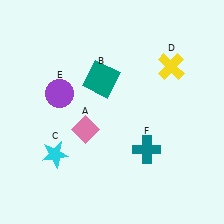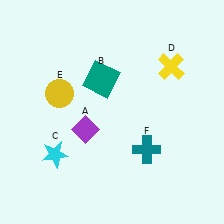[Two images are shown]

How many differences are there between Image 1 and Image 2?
There are 2 differences between the two images.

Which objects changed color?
A changed from pink to purple. E changed from purple to yellow.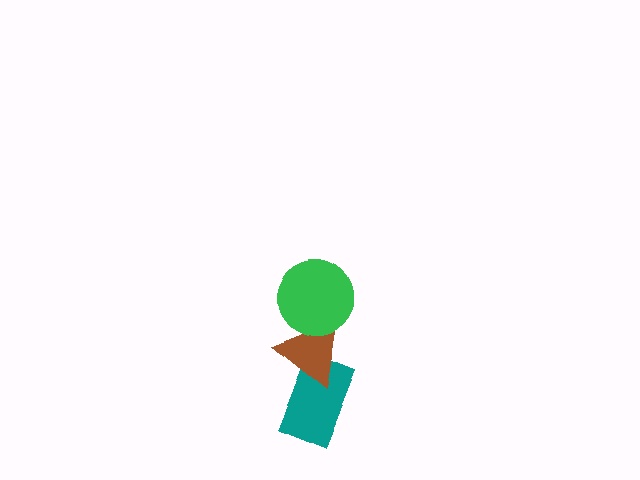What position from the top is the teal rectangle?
The teal rectangle is 3rd from the top.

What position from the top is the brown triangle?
The brown triangle is 2nd from the top.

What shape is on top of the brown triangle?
The green circle is on top of the brown triangle.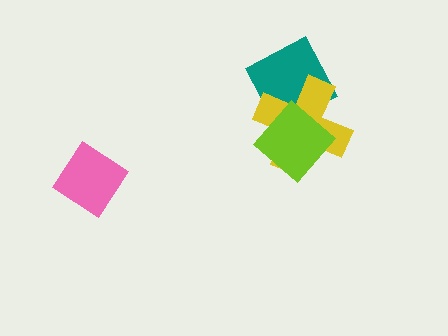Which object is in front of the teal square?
The yellow cross is in front of the teal square.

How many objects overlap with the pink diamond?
0 objects overlap with the pink diamond.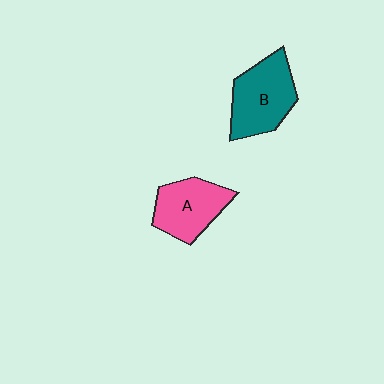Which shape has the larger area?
Shape B (teal).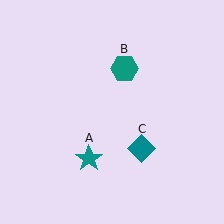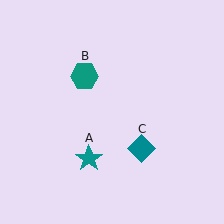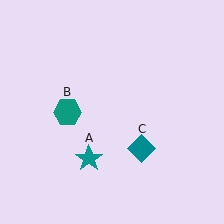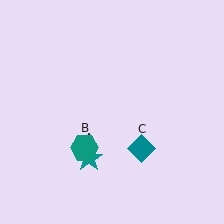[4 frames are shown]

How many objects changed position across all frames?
1 object changed position: teal hexagon (object B).